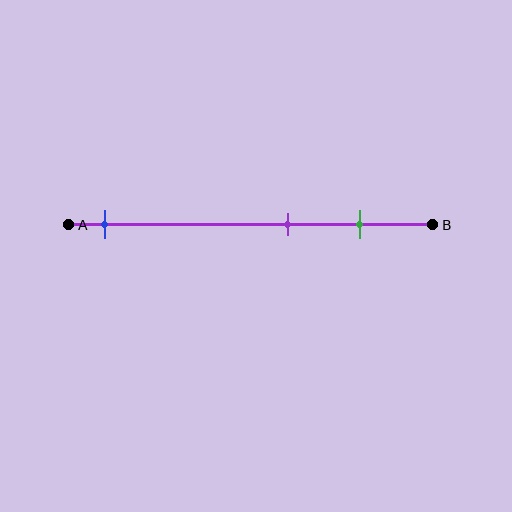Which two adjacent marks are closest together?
The purple and green marks are the closest adjacent pair.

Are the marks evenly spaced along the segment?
No, the marks are not evenly spaced.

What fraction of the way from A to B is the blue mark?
The blue mark is approximately 10% (0.1) of the way from A to B.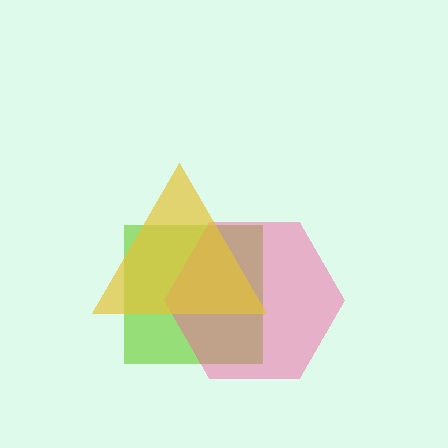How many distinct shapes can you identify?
There are 3 distinct shapes: a lime square, a pink hexagon, a yellow triangle.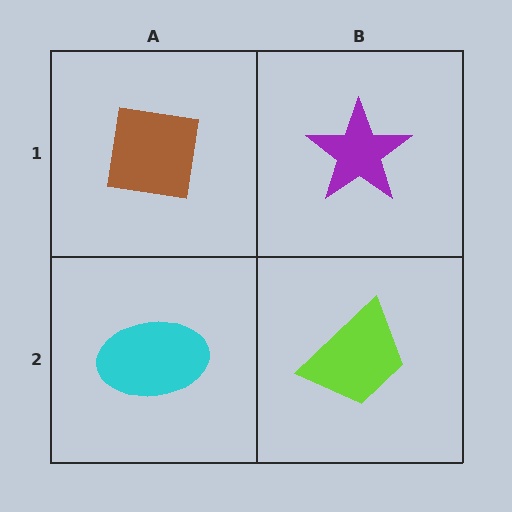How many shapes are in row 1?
2 shapes.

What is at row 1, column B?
A purple star.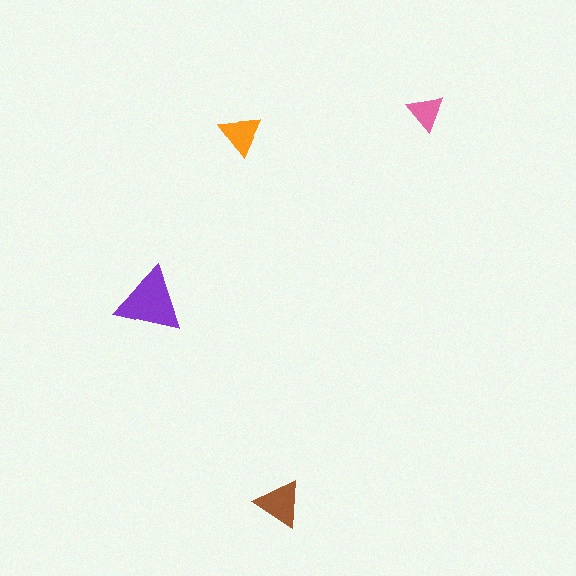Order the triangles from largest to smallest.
the purple one, the brown one, the orange one, the pink one.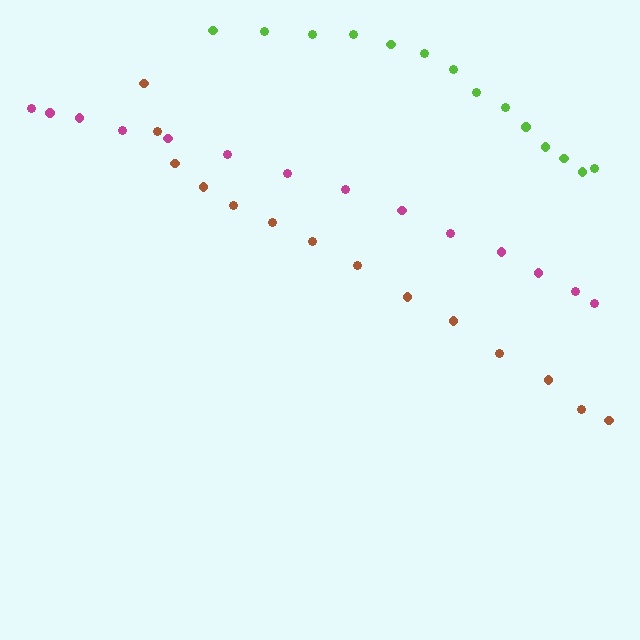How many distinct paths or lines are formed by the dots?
There are 3 distinct paths.